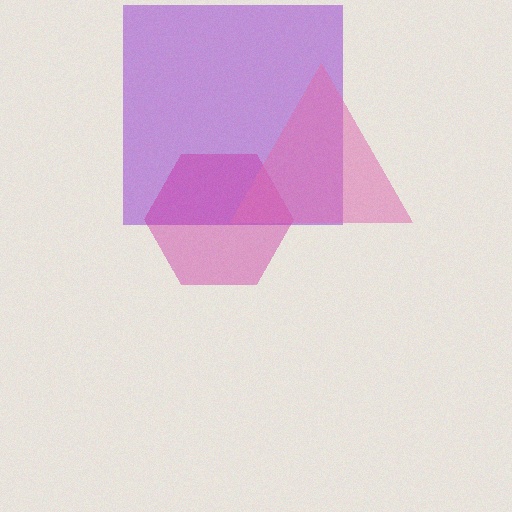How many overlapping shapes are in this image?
There are 3 overlapping shapes in the image.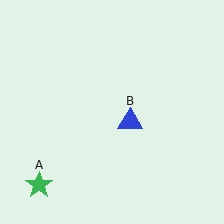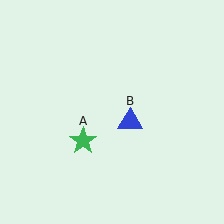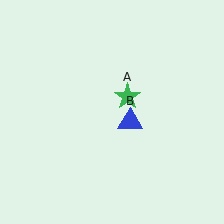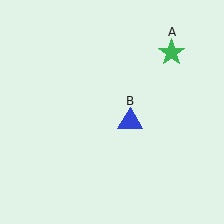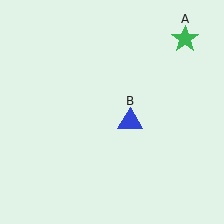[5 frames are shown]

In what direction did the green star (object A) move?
The green star (object A) moved up and to the right.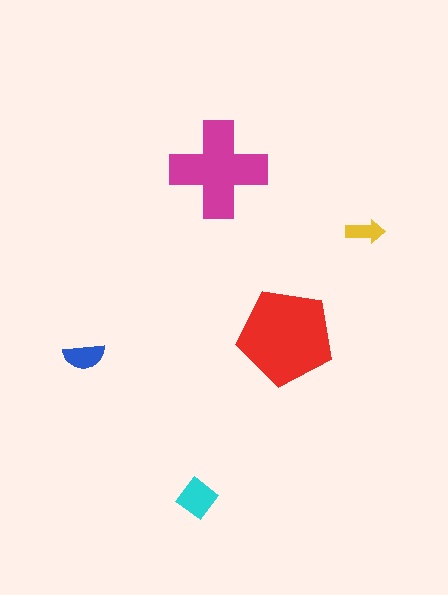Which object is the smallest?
The yellow arrow.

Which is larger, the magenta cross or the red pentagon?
The red pentagon.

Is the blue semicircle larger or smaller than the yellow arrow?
Larger.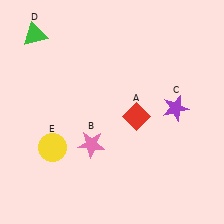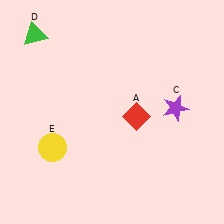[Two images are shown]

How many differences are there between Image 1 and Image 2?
There is 1 difference between the two images.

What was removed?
The pink star (B) was removed in Image 2.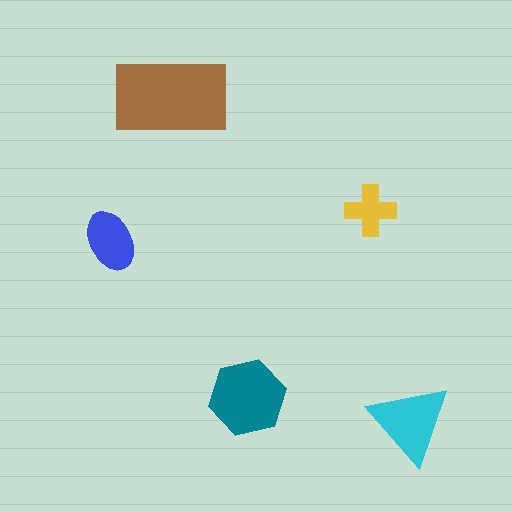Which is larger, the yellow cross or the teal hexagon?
The teal hexagon.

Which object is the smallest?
The yellow cross.